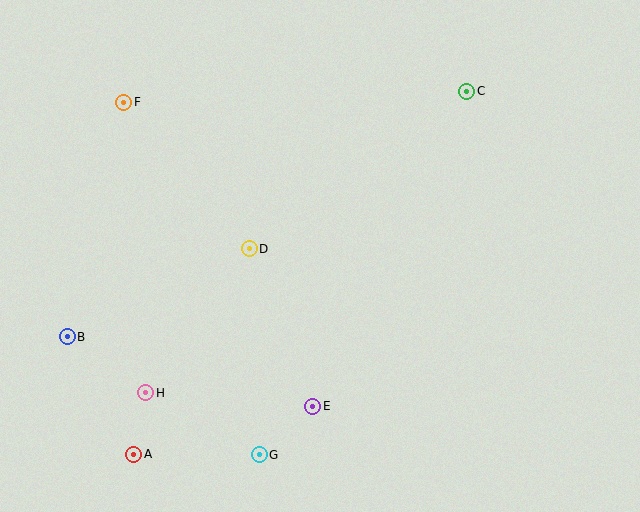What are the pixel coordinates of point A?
Point A is at (134, 454).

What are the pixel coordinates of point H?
Point H is at (146, 393).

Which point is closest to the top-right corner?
Point C is closest to the top-right corner.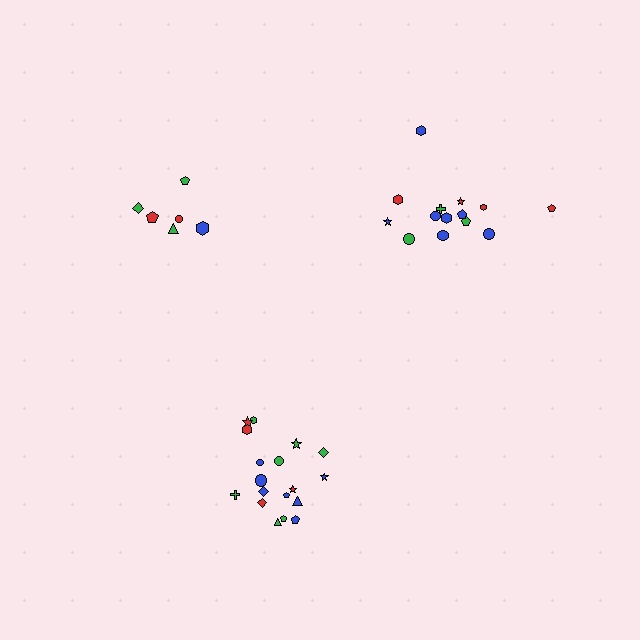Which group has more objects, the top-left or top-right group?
The top-right group.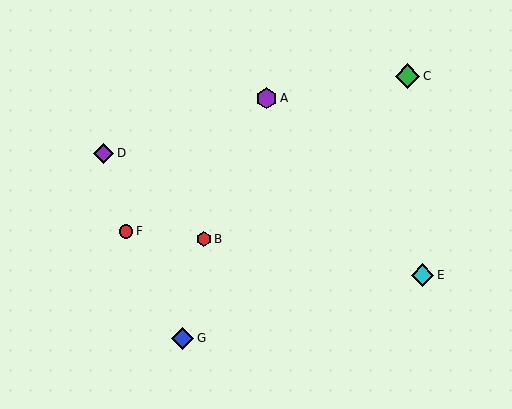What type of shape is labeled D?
Shape D is a purple diamond.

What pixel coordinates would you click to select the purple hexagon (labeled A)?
Click at (266, 98) to select the purple hexagon A.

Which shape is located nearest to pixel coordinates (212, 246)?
The red hexagon (labeled B) at (204, 239) is nearest to that location.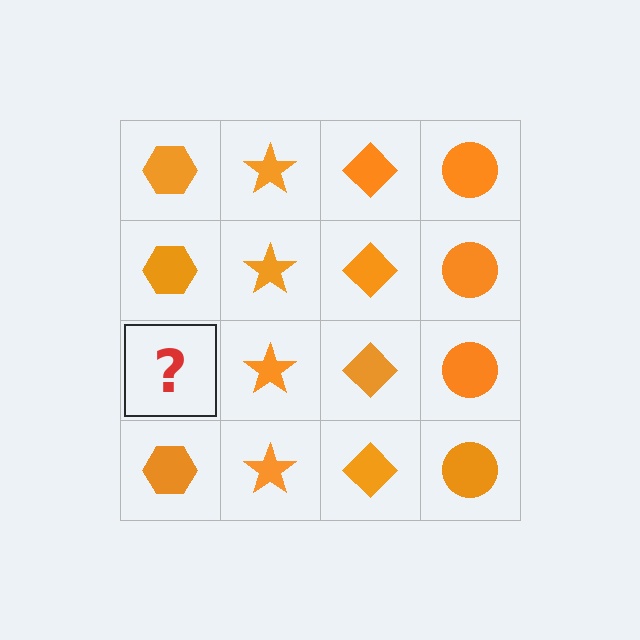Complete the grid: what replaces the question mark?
The question mark should be replaced with an orange hexagon.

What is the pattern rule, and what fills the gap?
The rule is that each column has a consistent shape. The gap should be filled with an orange hexagon.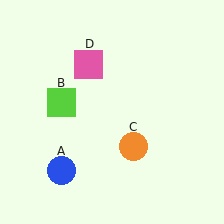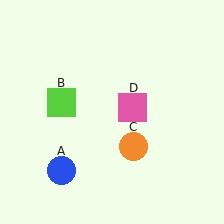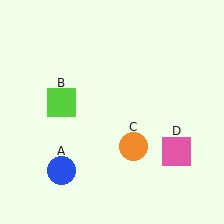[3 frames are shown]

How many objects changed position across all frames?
1 object changed position: pink square (object D).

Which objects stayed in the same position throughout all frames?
Blue circle (object A) and lime square (object B) and orange circle (object C) remained stationary.